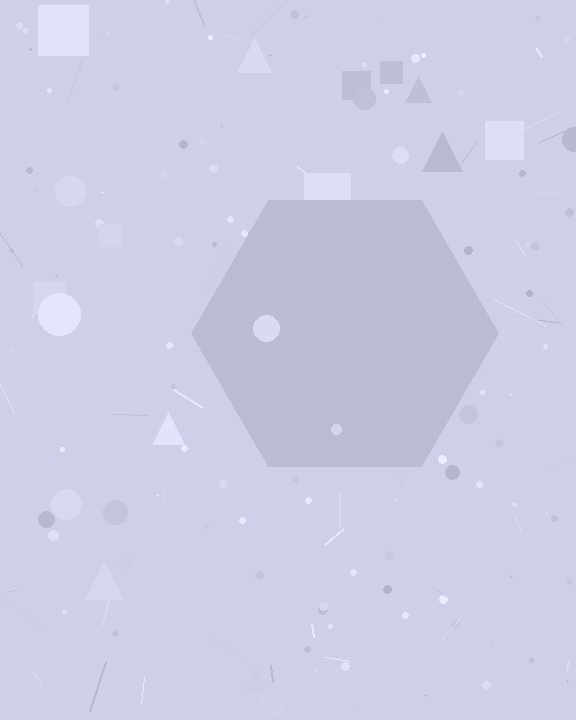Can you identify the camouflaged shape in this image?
The camouflaged shape is a hexagon.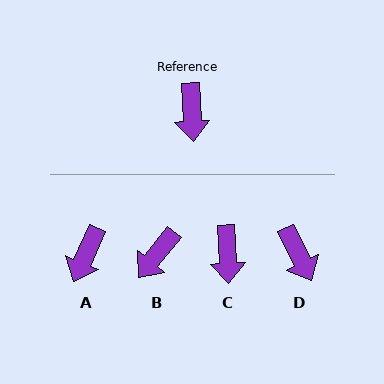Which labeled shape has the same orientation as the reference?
C.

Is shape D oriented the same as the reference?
No, it is off by about 23 degrees.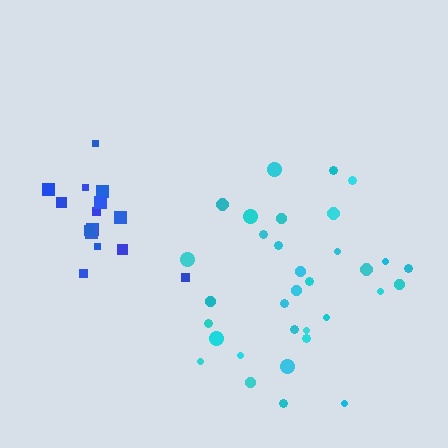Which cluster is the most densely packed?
Blue.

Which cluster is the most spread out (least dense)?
Cyan.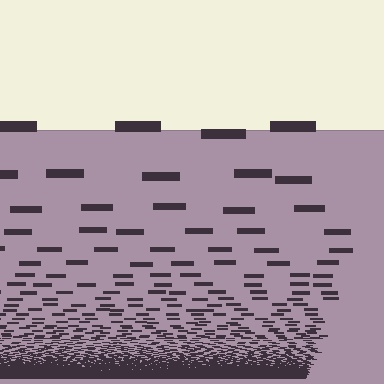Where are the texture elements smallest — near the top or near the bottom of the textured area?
Near the bottom.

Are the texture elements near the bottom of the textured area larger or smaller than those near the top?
Smaller. The gradient is inverted — elements near the bottom are smaller and denser.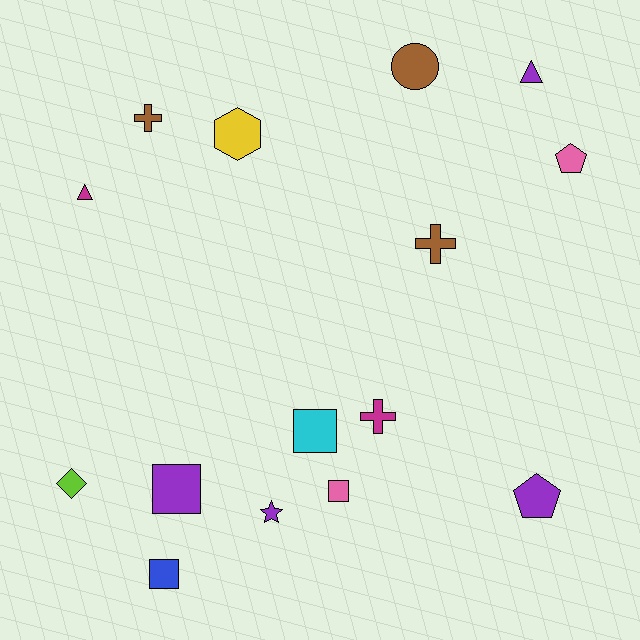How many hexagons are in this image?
There is 1 hexagon.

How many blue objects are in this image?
There is 1 blue object.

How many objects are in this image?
There are 15 objects.